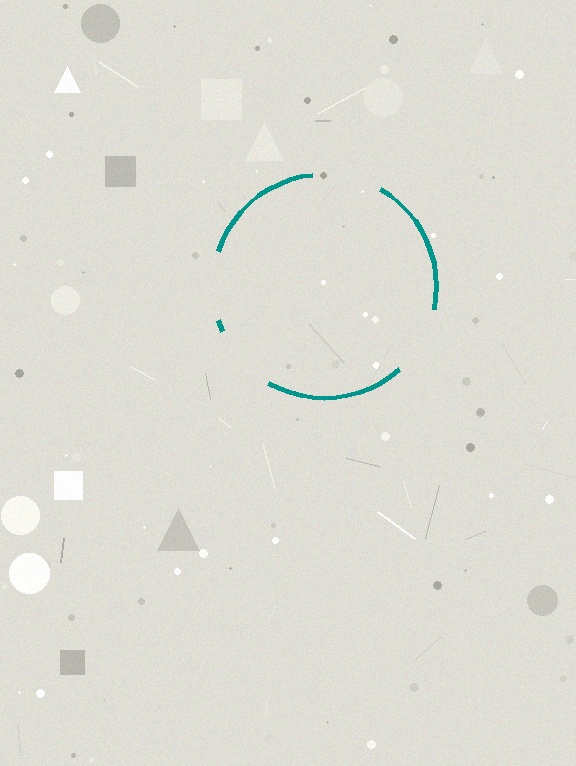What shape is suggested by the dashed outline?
The dashed outline suggests a circle.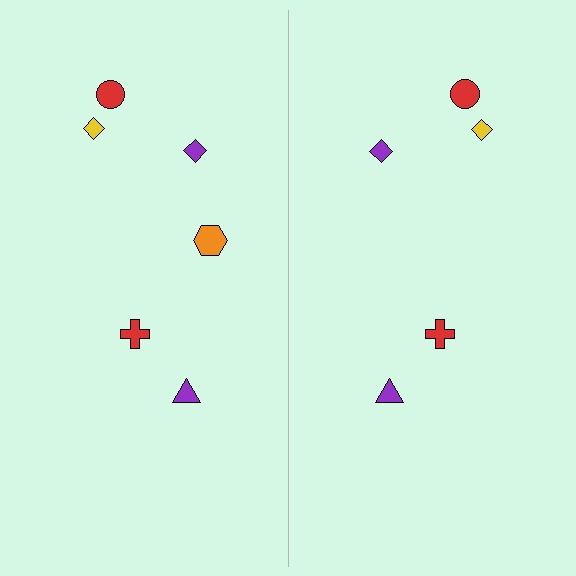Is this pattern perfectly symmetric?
No, the pattern is not perfectly symmetric. A orange hexagon is missing from the right side.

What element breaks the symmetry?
A orange hexagon is missing from the right side.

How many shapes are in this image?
There are 11 shapes in this image.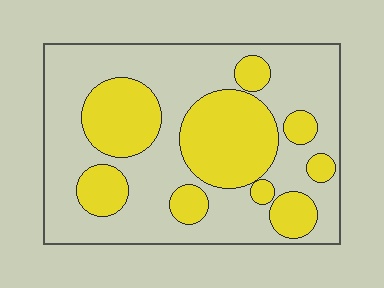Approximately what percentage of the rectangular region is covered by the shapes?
Approximately 35%.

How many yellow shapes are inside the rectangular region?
9.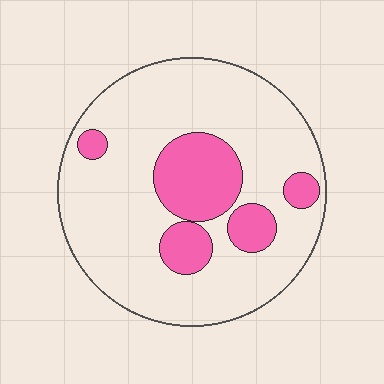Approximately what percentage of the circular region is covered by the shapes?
Approximately 20%.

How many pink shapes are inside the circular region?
5.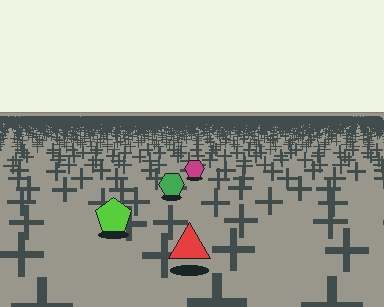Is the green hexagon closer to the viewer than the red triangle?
No. The red triangle is closer — you can tell from the texture gradient: the ground texture is coarser near it.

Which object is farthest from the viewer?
The magenta hexagon is farthest from the viewer. It appears smaller and the ground texture around it is denser.